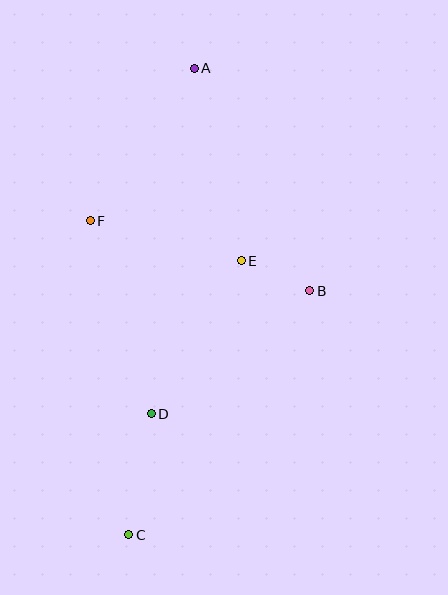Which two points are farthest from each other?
Points A and C are farthest from each other.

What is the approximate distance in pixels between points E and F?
The distance between E and F is approximately 156 pixels.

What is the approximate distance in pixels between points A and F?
The distance between A and F is approximately 185 pixels.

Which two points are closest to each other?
Points B and E are closest to each other.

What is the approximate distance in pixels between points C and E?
The distance between C and E is approximately 296 pixels.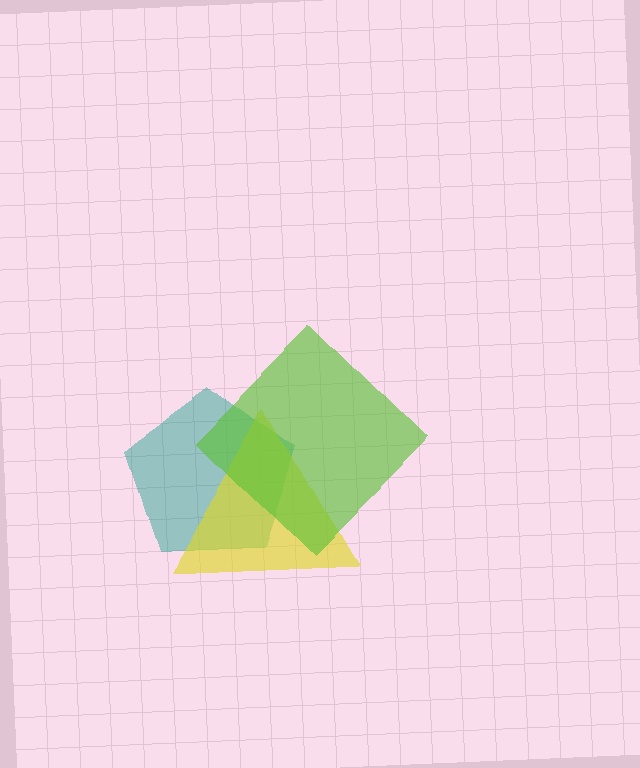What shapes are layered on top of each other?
The layered shapes are: a teal pentagon, a yellow triangle, a lime diamond.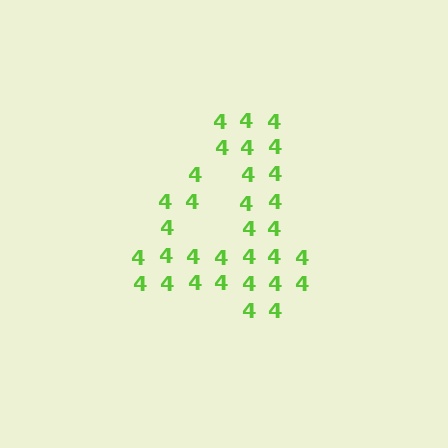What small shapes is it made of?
It is made of small digit 4's.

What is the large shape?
The large shape is the digit 4.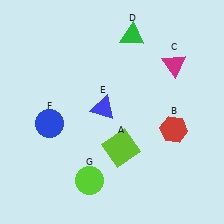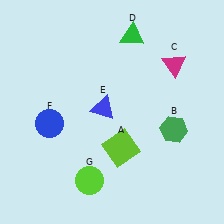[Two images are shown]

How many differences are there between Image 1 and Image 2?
There is 1 difference between the two images.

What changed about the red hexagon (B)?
In Image 1, B is red. In Image 2, it changed to green.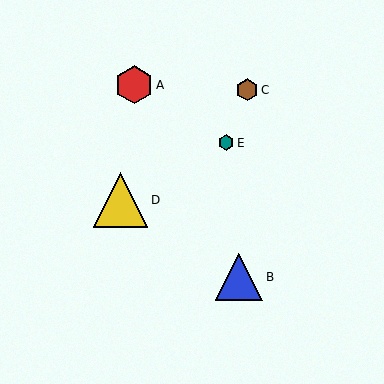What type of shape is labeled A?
Shape A is a red hexagon.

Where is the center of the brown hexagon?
The center of the brown hexagon is at (247, 90).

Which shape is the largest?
The yellow triangle (labeled D) is the largest.